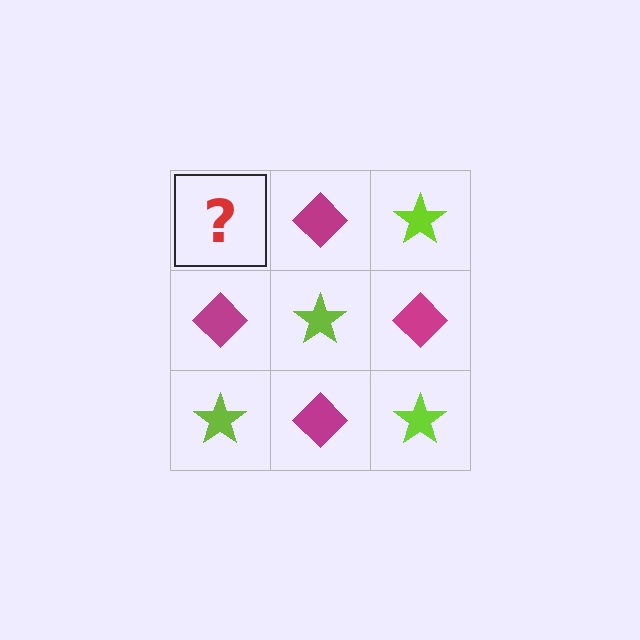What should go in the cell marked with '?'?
The missing cell should contain a lime star.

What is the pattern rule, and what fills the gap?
The rule is that it alternates lime star and magenta diamond in a checkerboard pattern. The gap should be filled with a lime star.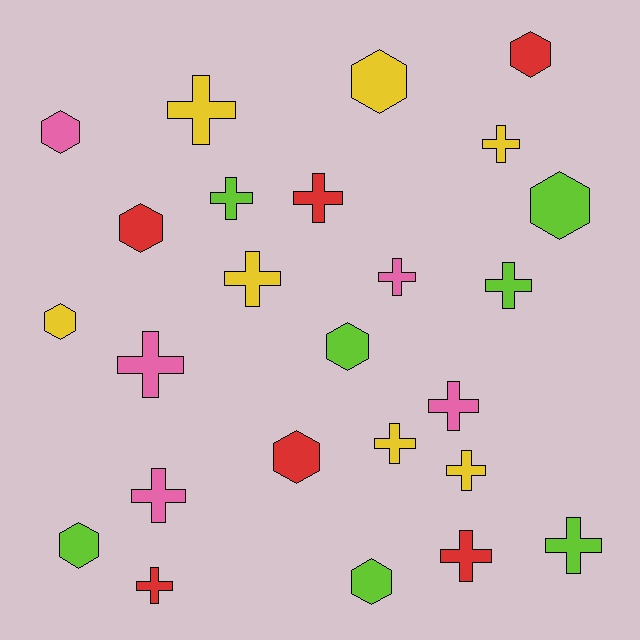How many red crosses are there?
There are 3 red crosses.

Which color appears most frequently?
Yellow, with 7 objects.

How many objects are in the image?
There are 25 objects.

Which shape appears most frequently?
Cross, with 15 objects.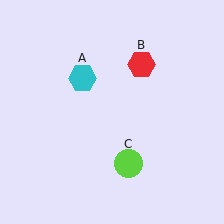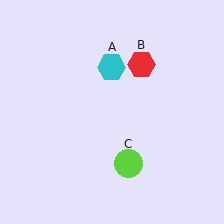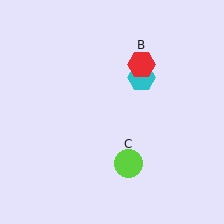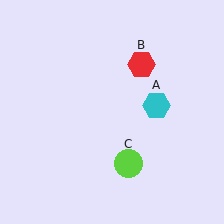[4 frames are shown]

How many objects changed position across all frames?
1 object changed position: cyan hexagon (object A).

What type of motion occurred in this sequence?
The cyan hexagon (object A) rotated clockwise around the center of the scene.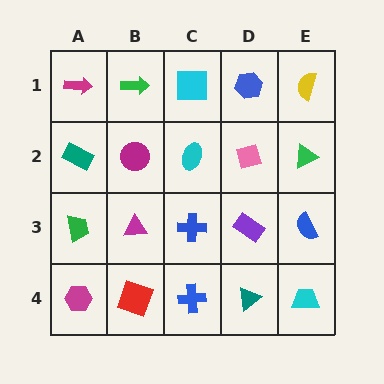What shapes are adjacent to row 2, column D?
A blue hexagon (row 1, column D), a purple rectangle (row 3, column D), a cyan ellipse (row 2, column C), a green triangle (row 2, column E).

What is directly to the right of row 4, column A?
A red square.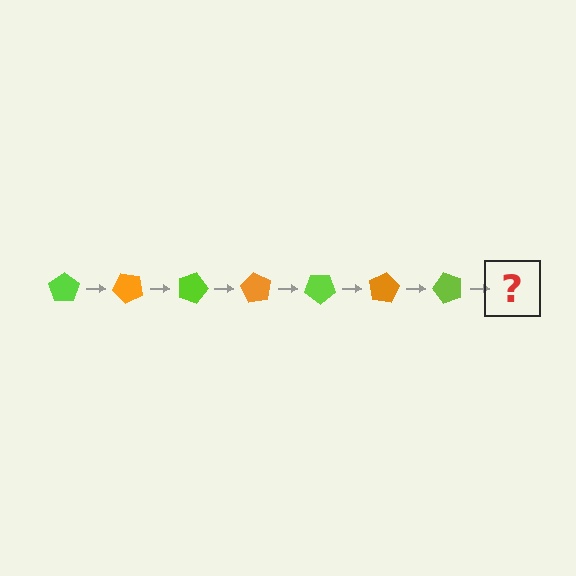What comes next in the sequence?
The next element should be an orange pentagon, rotated 315 degrees from the start.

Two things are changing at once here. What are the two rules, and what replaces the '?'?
The two rules are that it rotates 45 degrees each step and the color cycles through lime and orange. The '?' should be an orange pentagon, rotated 315 degrees from the start.